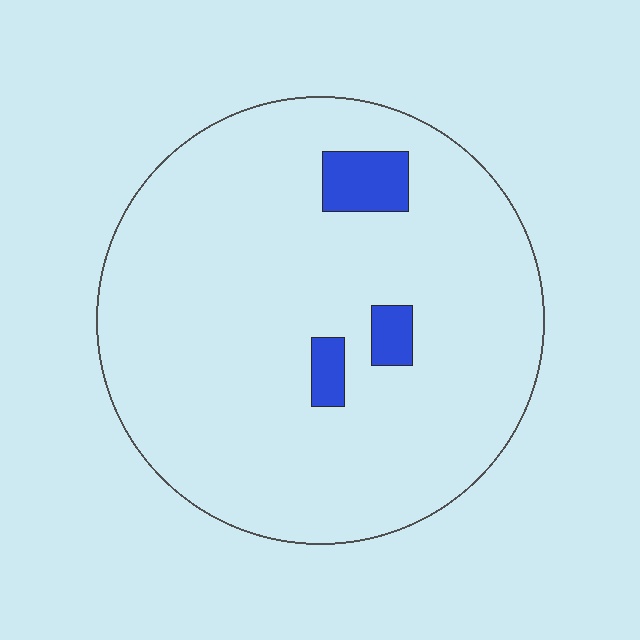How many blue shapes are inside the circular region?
3.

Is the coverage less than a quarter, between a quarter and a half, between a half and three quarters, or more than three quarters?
Less than a quarter.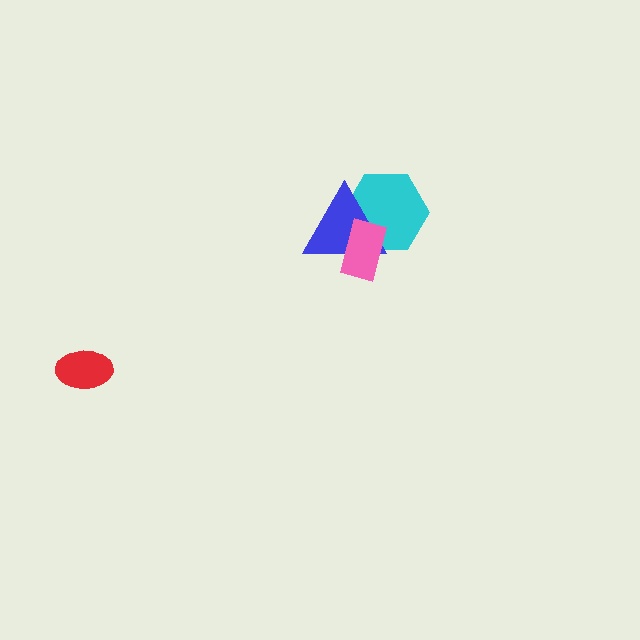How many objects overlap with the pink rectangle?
2 objects overlap with the pink rectangle.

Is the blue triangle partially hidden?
Yes, it is partially covered by another shape.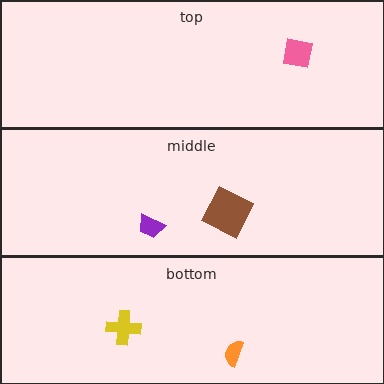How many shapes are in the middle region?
2.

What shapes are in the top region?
The pink square.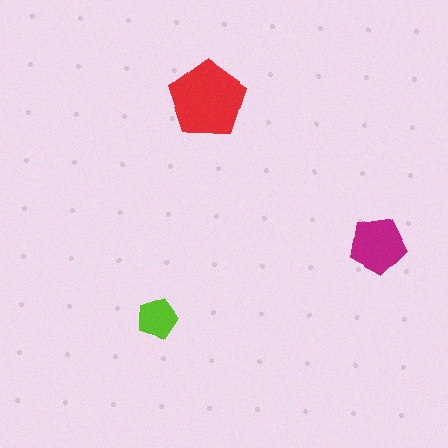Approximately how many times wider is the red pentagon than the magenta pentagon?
About 1.5 times wider.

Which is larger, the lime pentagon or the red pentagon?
The red one.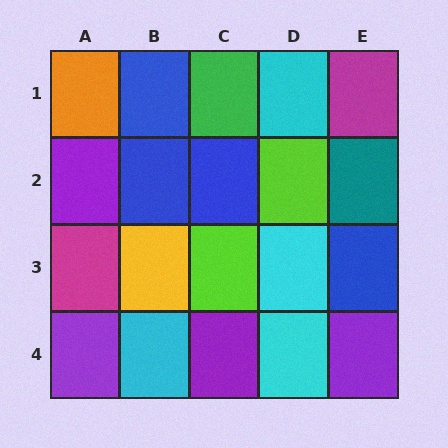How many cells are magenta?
2 cells are magenta.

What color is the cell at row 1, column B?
Blue.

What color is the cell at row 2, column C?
Blue.